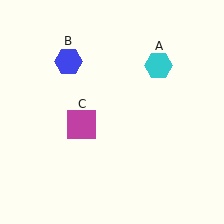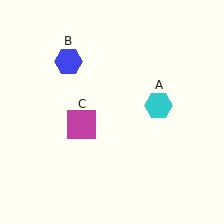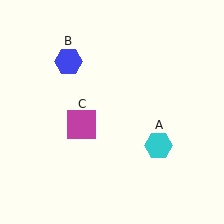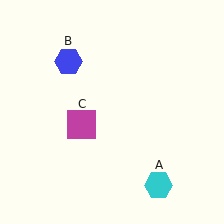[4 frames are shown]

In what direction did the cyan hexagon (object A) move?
The cyan hexagon (object A) moved down.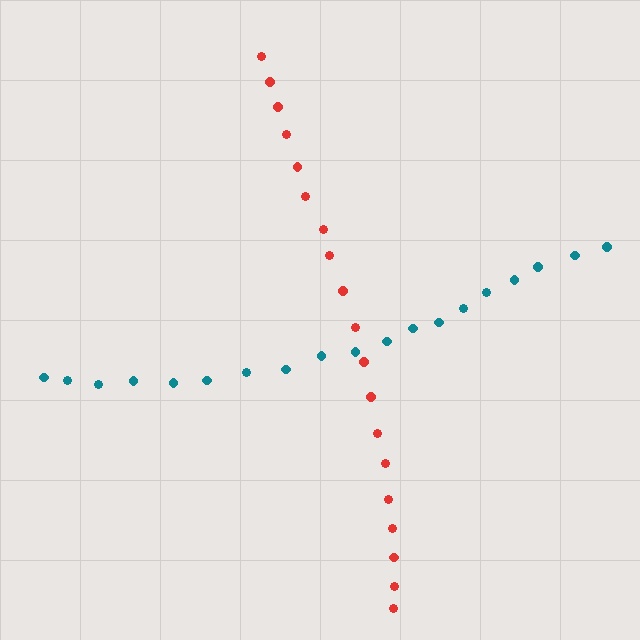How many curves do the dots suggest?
There are 2 distinct paths.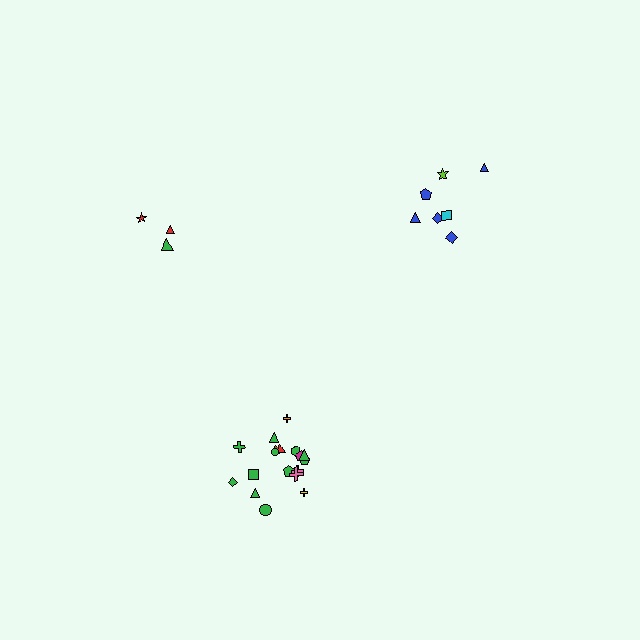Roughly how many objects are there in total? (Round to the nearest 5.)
Roughly 30 objects in total.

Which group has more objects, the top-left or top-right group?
The top-right group.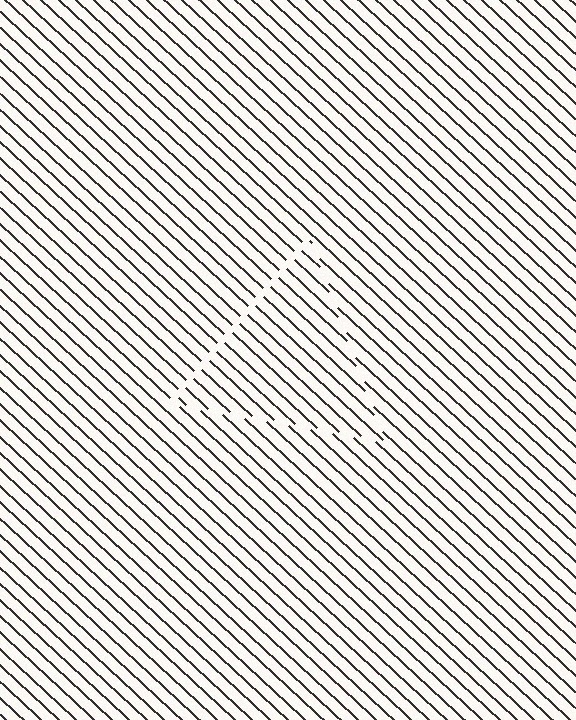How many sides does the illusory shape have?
3 sides — the line-ends trace a triangle.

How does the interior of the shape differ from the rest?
The interior of the shape contains the same grating, shifted by half a period — the contour is defined by the phase discontinuity where line-ends from the inner and outer gratings abut.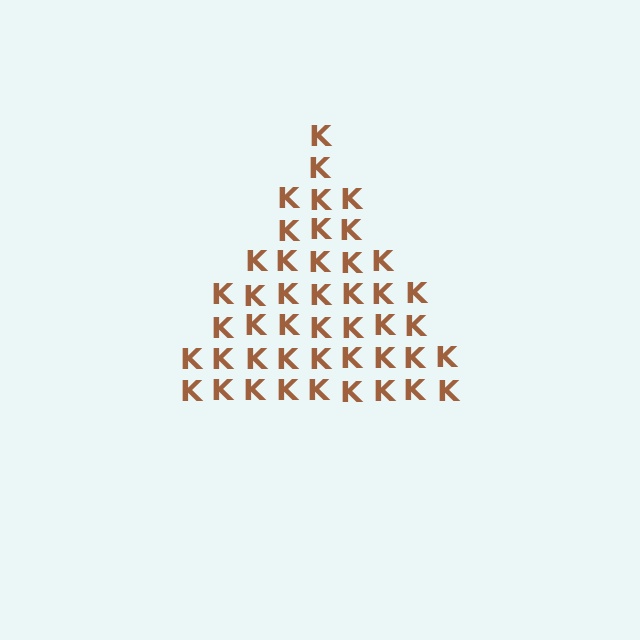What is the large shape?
The large shape is a triangle.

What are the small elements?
The small elements are letter K's.